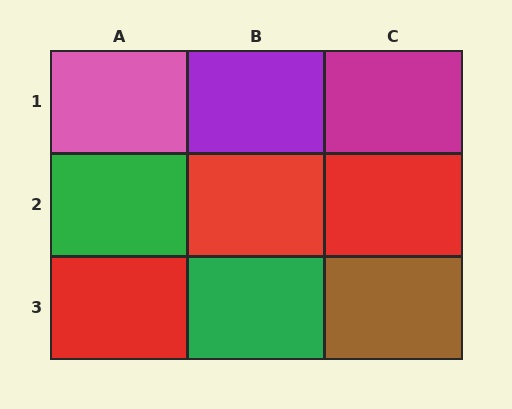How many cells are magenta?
1 cell is magenta.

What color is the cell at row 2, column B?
Red.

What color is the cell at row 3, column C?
Brown.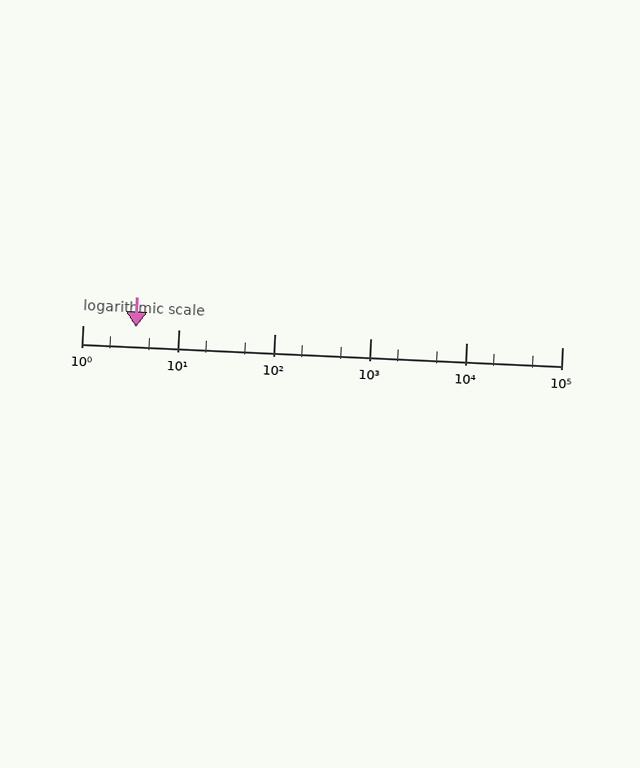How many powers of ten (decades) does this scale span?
The scale spans 5 decades, from 1 to 100000.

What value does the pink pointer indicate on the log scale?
The pointer indicates approximately 3.6.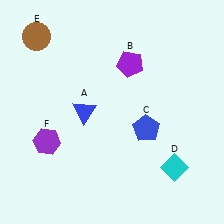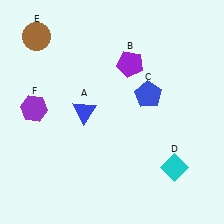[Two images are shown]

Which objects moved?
The objects that moved are: the blue pentagon (C), the purple hexagon (F).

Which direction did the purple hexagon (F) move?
The purple hexagon (F) moved up.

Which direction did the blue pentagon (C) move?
The blue pentagon (C) moved up.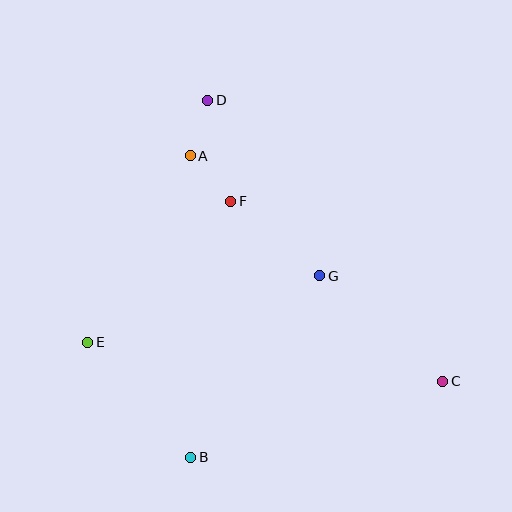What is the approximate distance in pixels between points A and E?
The distance between A and E is approximately 213 pixels.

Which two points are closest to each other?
Points A and D are closest to each other.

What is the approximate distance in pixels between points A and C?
The distance between A and C is approximately 338 pixels.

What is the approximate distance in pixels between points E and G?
The distance between E and G is approximately 242 pixels.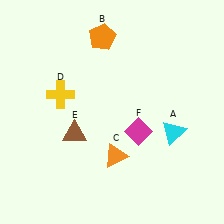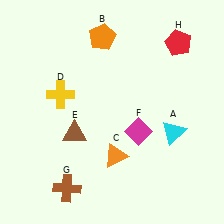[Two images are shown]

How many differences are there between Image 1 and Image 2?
There are 2 differences between the two images.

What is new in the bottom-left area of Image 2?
A brown cross (G) was added in the bottom-left area of Image 2.